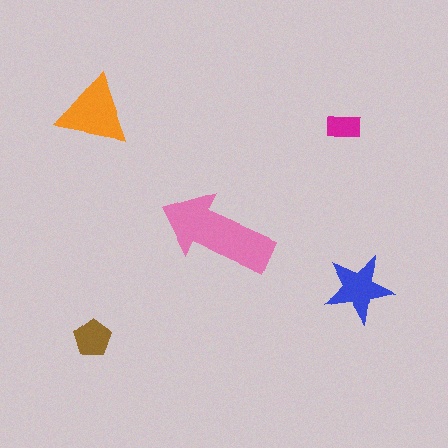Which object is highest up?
The orange triangle is topmost.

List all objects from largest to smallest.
The pink arrow, the orange triangle, the blue star, the brown pentagon, the magenta rectangle.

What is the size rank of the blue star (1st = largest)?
3rd.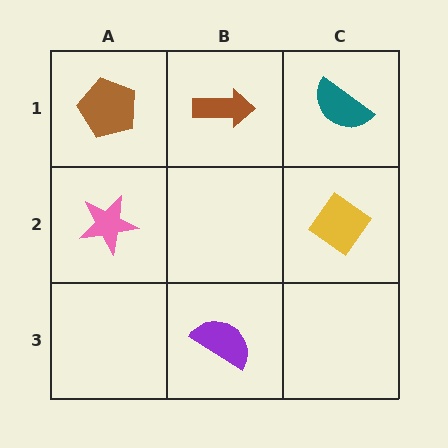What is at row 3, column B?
A purple semicircle.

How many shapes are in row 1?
3 shapes.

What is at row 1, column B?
A brown arrow.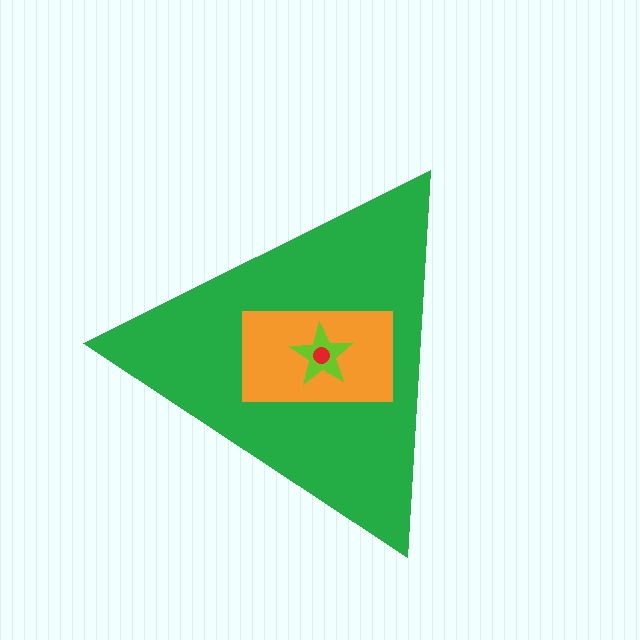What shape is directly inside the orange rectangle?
The lime star.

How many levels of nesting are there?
4.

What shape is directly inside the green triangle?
The orange rectangle.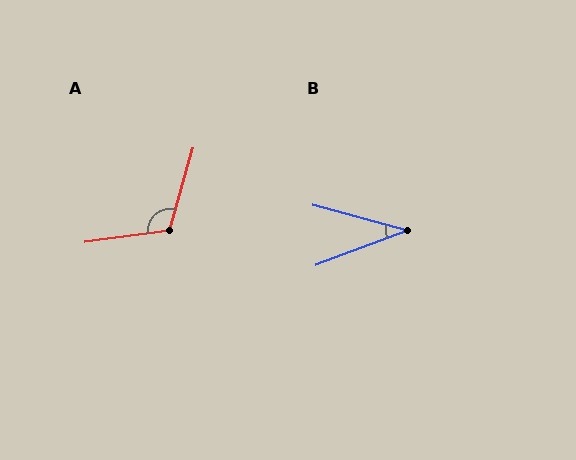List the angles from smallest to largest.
B (36°), A (114°).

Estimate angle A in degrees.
Approximately 114 degrees.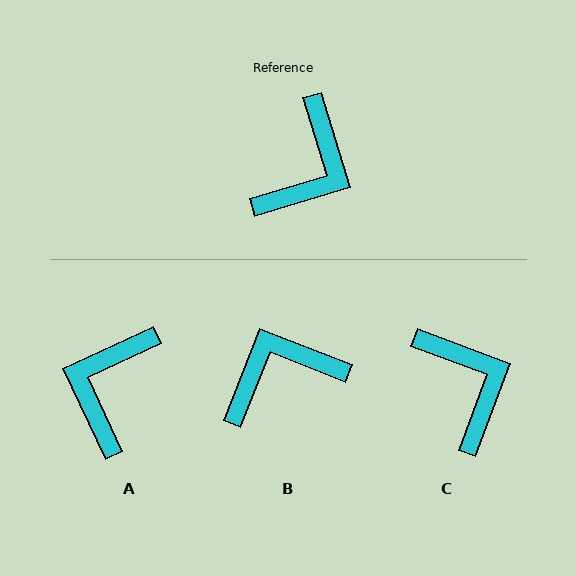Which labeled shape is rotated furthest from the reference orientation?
A, about 172 degrees away.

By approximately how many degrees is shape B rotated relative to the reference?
Approximately 141 degrees counter-clockwise.